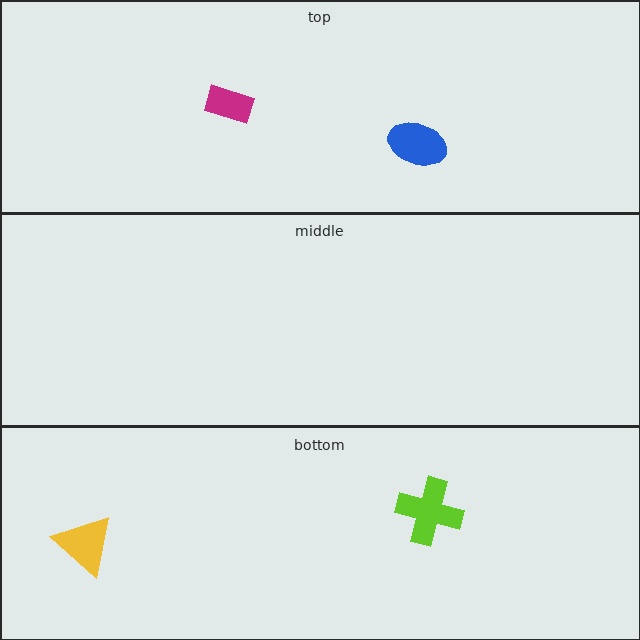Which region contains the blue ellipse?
The top region.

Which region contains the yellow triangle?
The bottom region.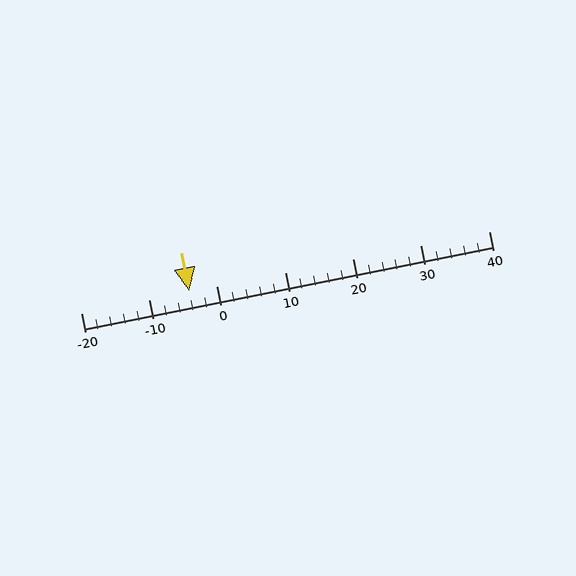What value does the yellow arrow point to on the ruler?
The yellow arrow points to approximately -4.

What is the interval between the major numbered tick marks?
The major tick marks are spaced 10 units apart.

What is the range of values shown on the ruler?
The ruler shows values from -20 to 40.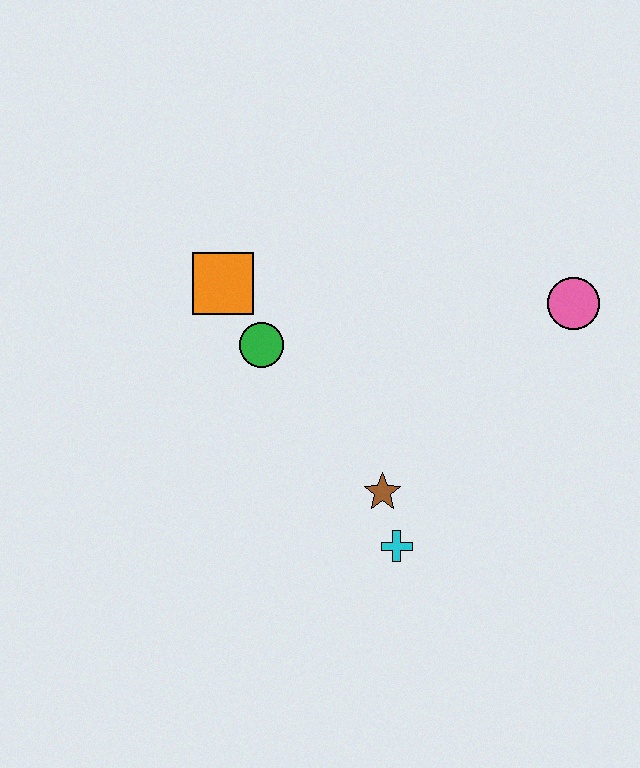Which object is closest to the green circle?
The orange square is closest to the green circle.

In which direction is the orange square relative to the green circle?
The orange square is above the green circle.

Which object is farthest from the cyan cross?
The orange square is farthest from the cyan cross.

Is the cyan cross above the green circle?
No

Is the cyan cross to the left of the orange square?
No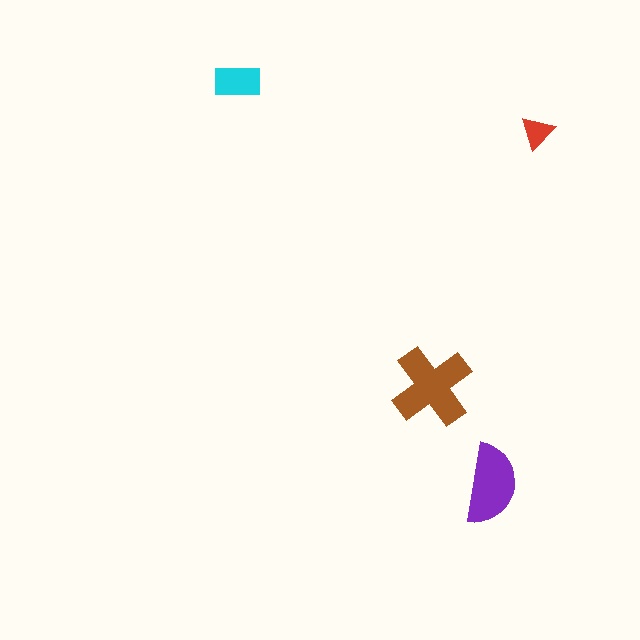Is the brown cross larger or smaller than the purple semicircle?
Larger.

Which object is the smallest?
The red triangle.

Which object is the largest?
The brown cross.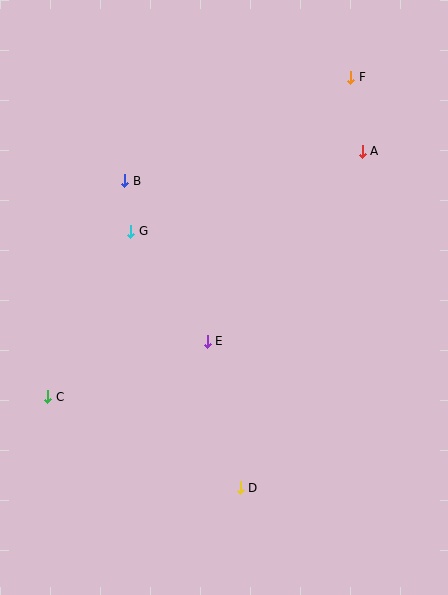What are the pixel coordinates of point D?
Point D is at (240, 488).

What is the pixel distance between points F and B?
The distance between F and B is 249 pixels.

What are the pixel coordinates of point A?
Point A is at (362, 151).